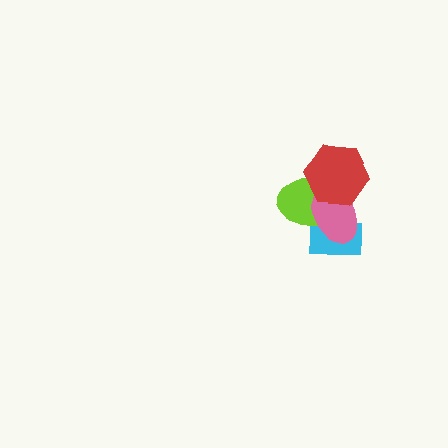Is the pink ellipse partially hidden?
Yes, it is partially covered by another shape.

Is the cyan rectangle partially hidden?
Yes, it is partially covered by another shape.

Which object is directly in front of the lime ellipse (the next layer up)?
The pink ellipse is directly in front of the lime ellipse.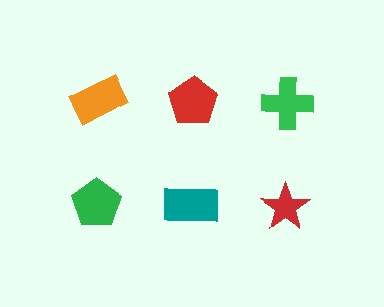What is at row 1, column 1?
An orange rectangle.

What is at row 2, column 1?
A green pentagon.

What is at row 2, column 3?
A red star.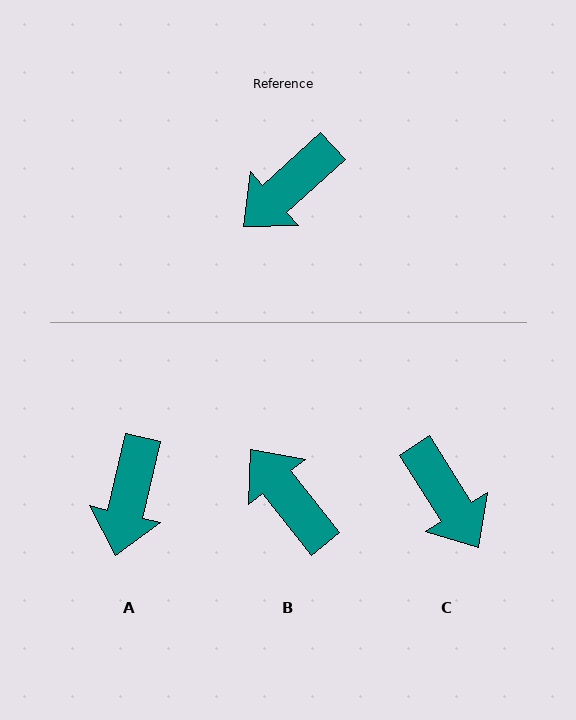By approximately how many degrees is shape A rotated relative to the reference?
Approximately 35 degrees counter-clockwise.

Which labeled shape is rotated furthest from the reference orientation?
B, about 94 degrees away.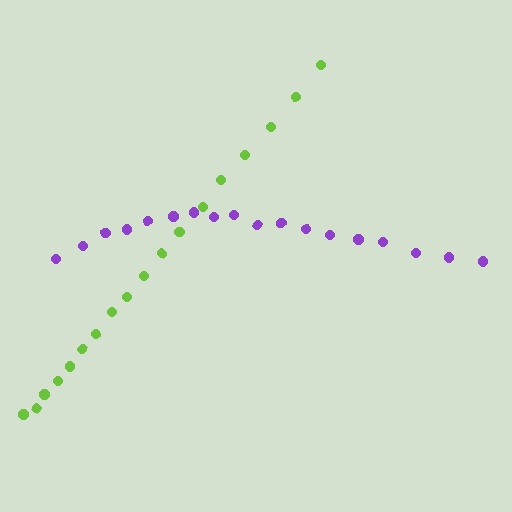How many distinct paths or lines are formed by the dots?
There are 2 distinct paths.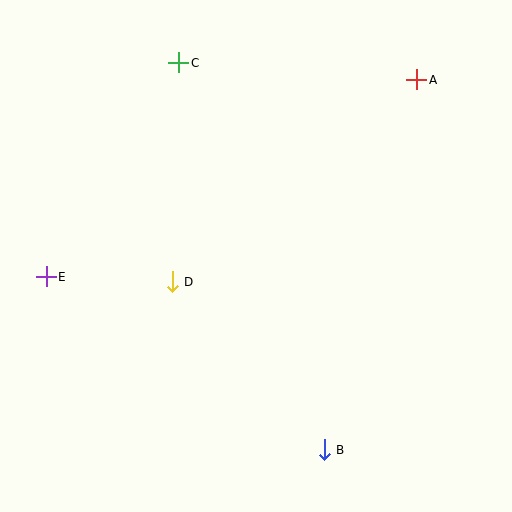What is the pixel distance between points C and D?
The distance between C and D is 219 pixels.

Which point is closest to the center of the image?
Point D at (172, 282) is closest to the center.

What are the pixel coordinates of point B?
Point B is at (324, 450).